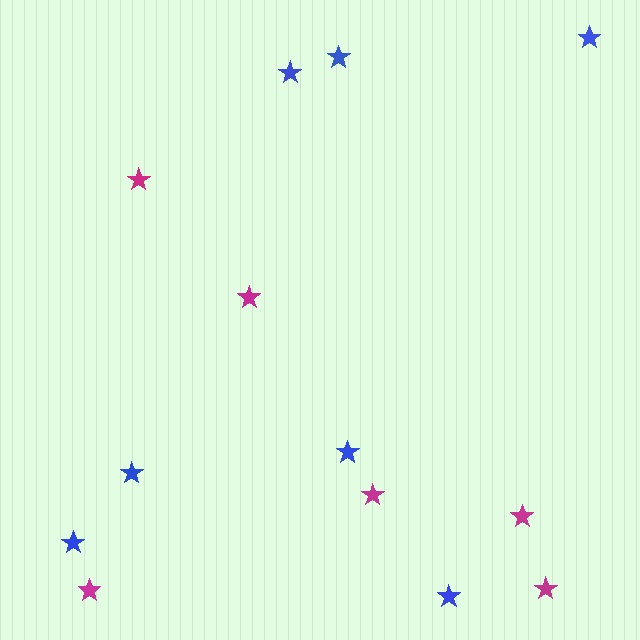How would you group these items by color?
There are 2 groups: one group of blue stars (7) and one group of magenta stars (6).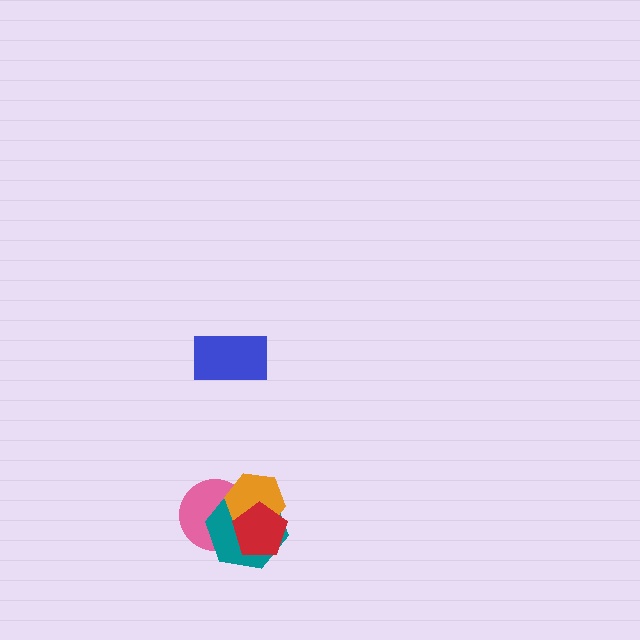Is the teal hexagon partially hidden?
Yes, it is partially covered by another shape.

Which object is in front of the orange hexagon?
The red pentagon is in front of the orange hexagon.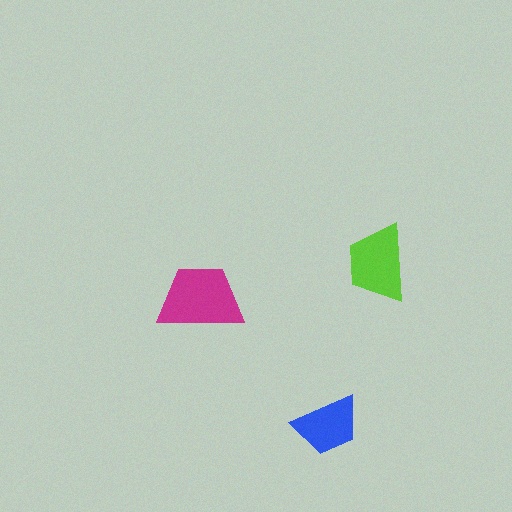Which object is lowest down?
The blue trapezoid is bottommost.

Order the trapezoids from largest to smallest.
the magenta one, the lime one, the blue one.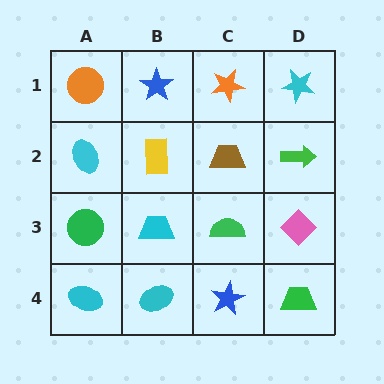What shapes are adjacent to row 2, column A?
An orange circle (row 1, column A), a green circle (row 3, column A), a yellow rectangle (row 2, column B).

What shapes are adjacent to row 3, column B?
A yellow rectangle (row 2, column B), a cyan ellipse (row 4, column B), a green circle (row 3, column A), a green semicircle (row 3, column C).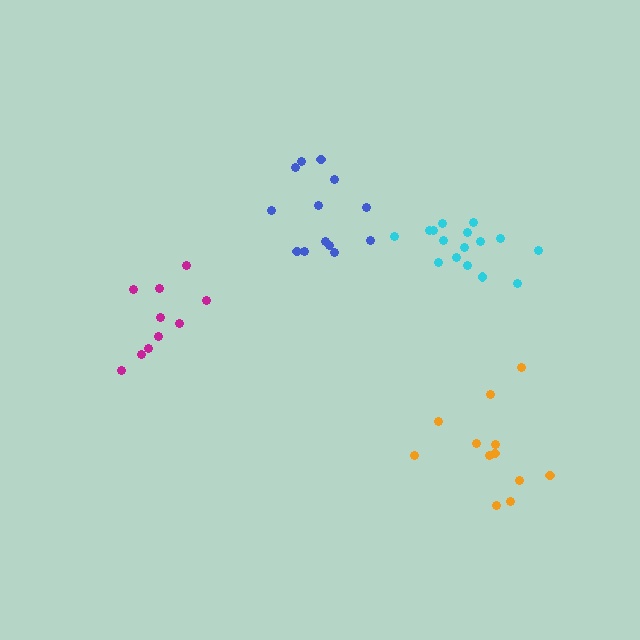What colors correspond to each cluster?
The clusters are colored: cyan, orange, blue, magenta.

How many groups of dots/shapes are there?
There are 4 groups.